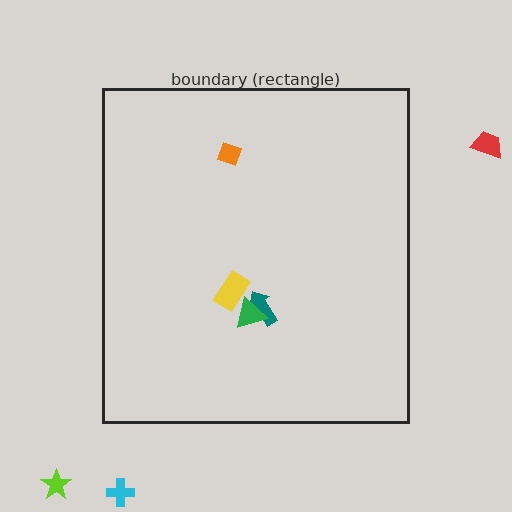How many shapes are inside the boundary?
4 inside, 3 outside.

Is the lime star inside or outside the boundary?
Outside.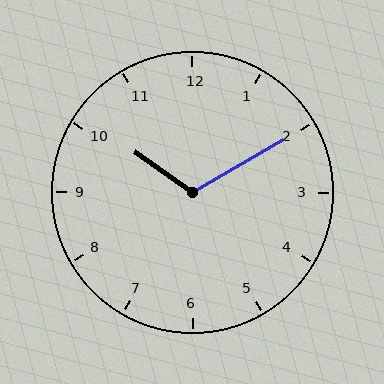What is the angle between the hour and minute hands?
Approximately 115 degrees.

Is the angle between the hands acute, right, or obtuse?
It is obtuse.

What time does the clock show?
10:10.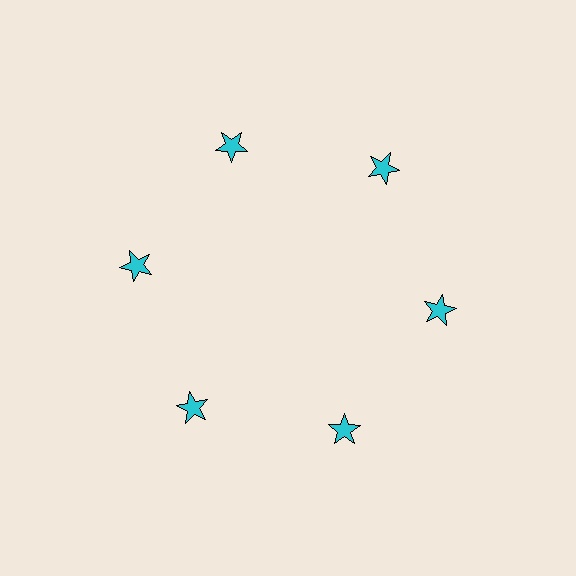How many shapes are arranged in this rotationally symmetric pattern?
There are 6 shapes, arranged in 6 groups of 1.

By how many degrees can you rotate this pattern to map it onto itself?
The pattern maps onto itself every 60 degrees of rotation.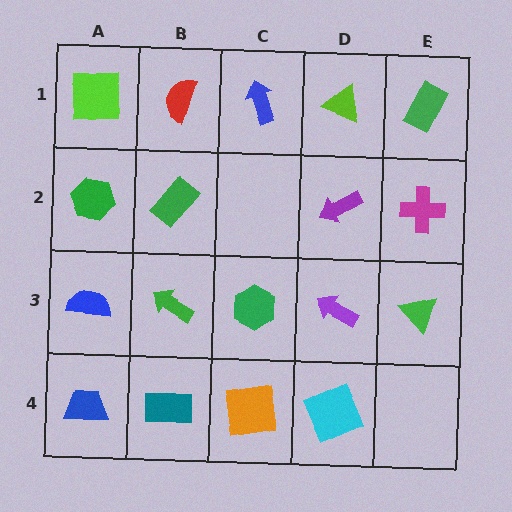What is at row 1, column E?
A green rectangle.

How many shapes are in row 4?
4 shapes.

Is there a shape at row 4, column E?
No, that cell is empty.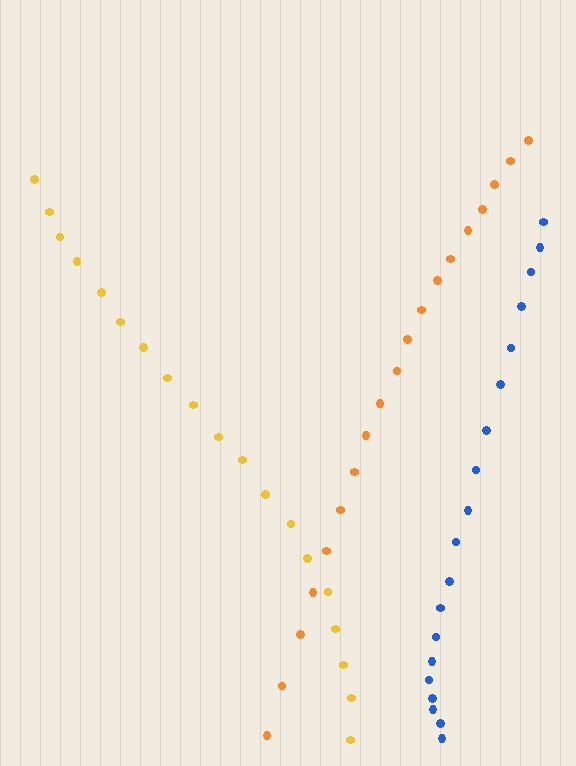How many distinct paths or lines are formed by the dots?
There are 3 distinct paths.